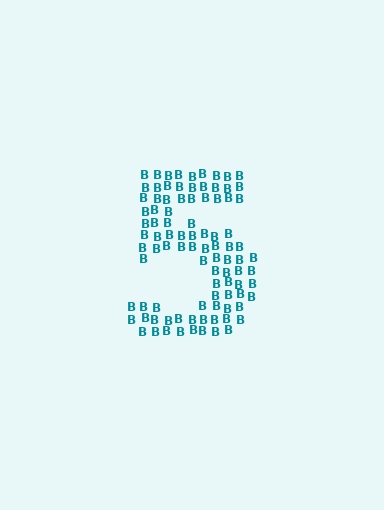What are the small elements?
The small elements are letter B's.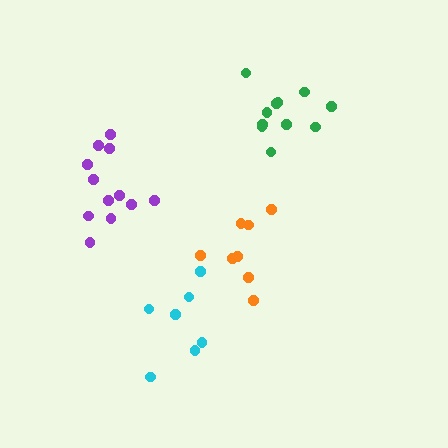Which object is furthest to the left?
The purple cluster is leftmost.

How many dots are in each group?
Group 1: 7 dots, Group 2: 8 dots, Group 3: 11 dots, Group 4: 12 dots (38 total).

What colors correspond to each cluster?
The clusters are colored: cyan, orange, green, purple.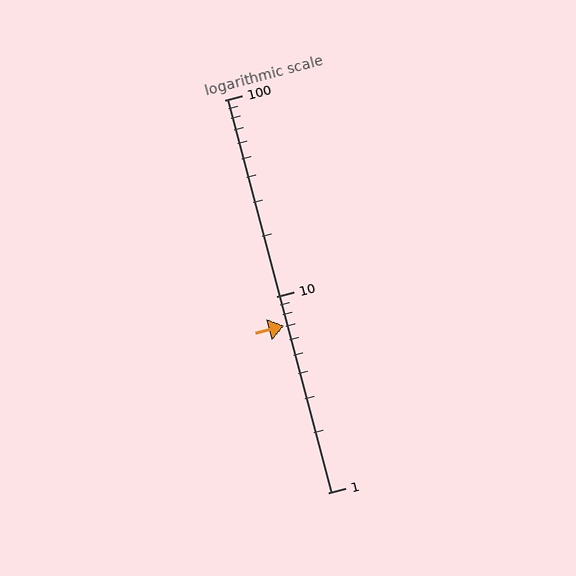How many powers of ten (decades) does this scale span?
The scale spans 2 decades, from 1 to 100.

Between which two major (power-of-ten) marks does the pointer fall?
The pointer is between 1 and 10.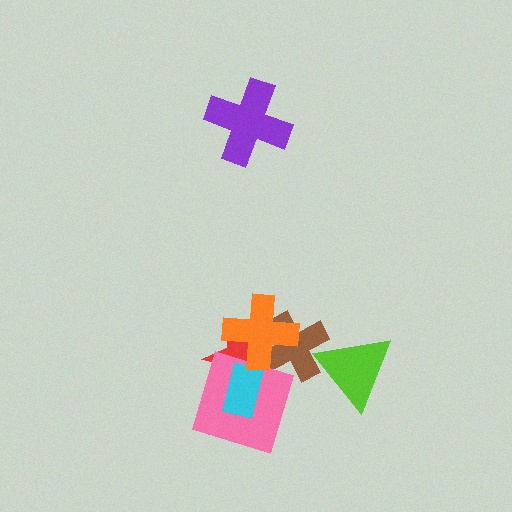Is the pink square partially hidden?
Yes, it is partially covered by another shape.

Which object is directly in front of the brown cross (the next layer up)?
The red star is directly in front of the brown cross.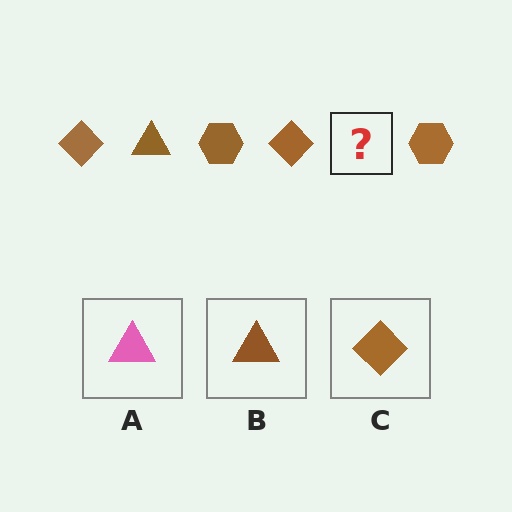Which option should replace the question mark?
Option B.